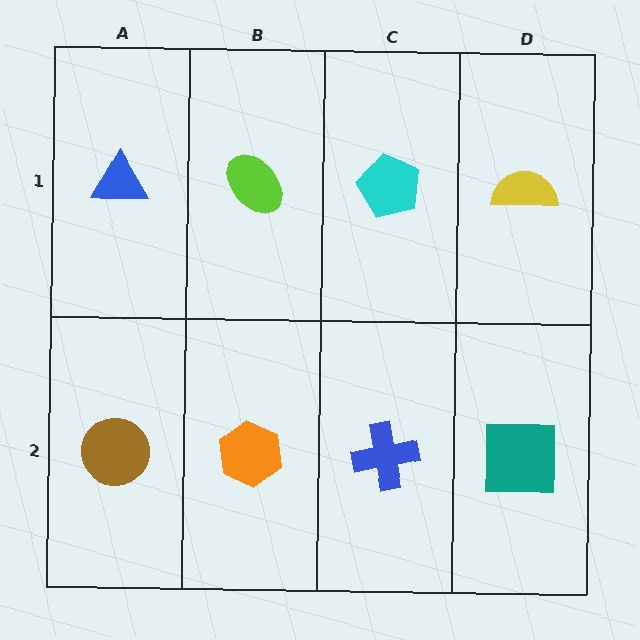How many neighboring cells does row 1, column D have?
2.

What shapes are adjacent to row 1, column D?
A teal square (row 2, column D), a cyan pentagon (row 1, column C).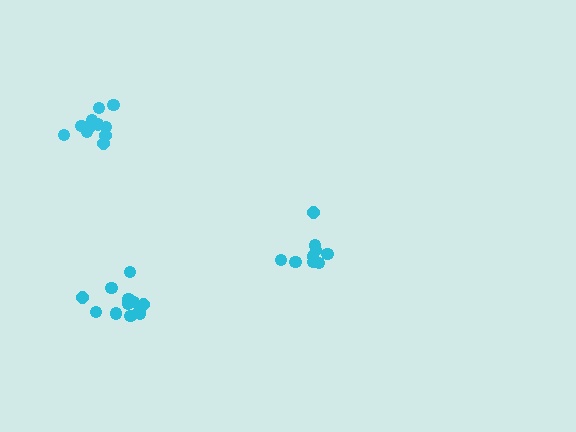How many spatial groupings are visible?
There are 3 spatial groupings.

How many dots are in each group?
Group 1: 11 dots, Group 2: 9 dots, Group 3: 12 dots (32 total).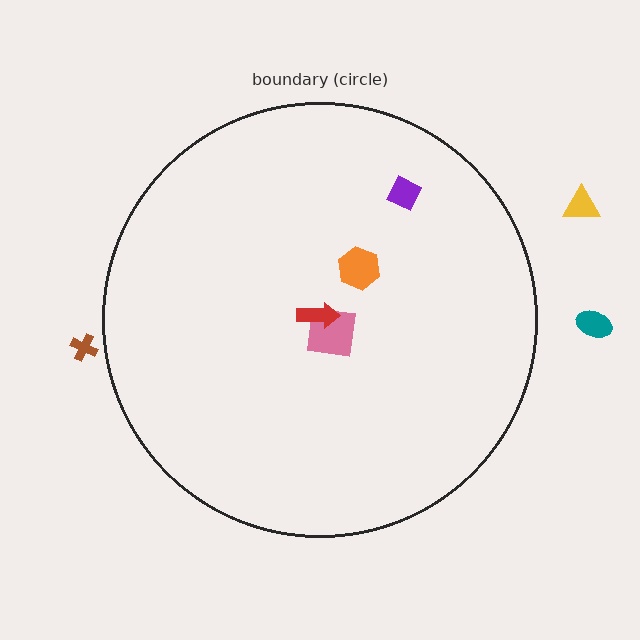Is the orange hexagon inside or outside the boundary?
Inside.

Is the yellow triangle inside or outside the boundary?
Outside.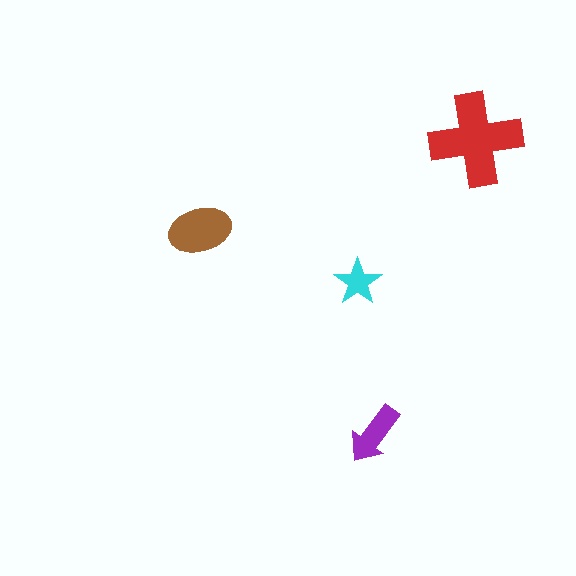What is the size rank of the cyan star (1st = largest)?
4th.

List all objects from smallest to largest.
The cyan star, the purple arrow, the brown ellipse, the red cross.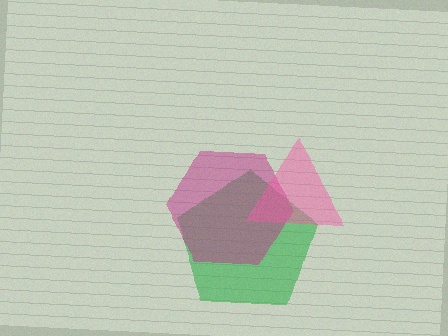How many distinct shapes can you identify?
There are 3 distinct shapes: a green pentagon, a magenta hexagon, a pink triangle.